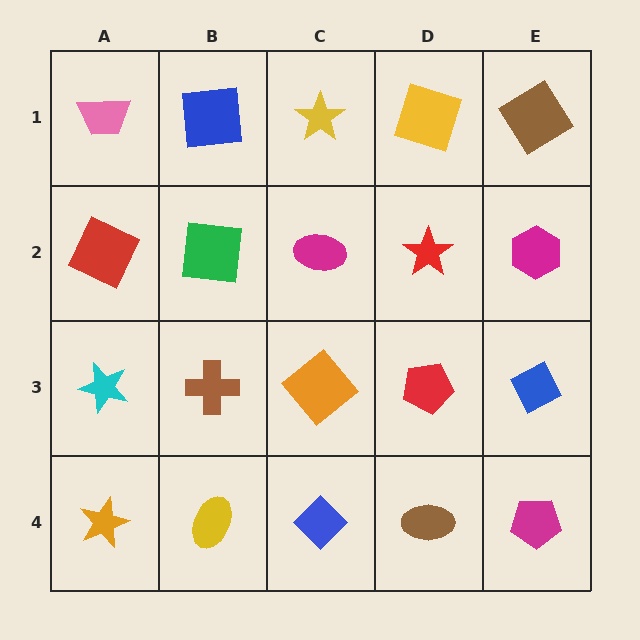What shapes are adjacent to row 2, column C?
A yellow star (row 1, column C), an orange diamond (row 3, column C), a green square (row 2, column B), a red star (row 2, column D).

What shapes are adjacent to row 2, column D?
A yellow square (row 1, column D), a red pentagon (row 3, column D), a magenta ellipse (row 2, column C), a magenta hexagon (row 2, column E).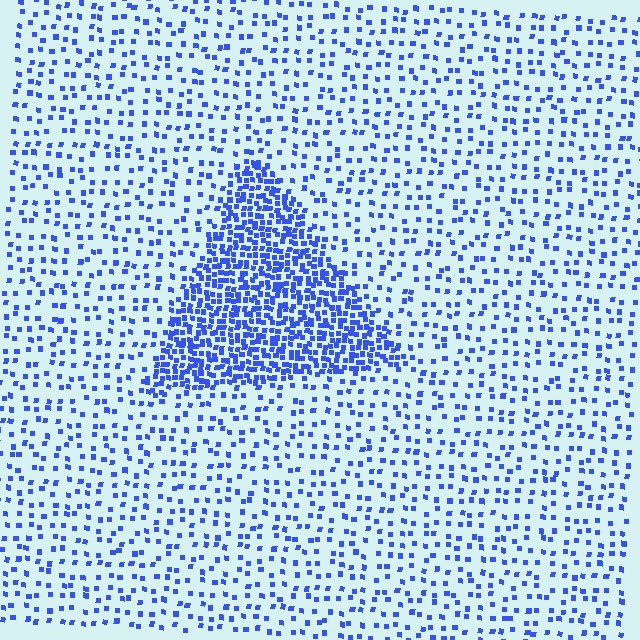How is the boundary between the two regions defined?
The boundary is defined by a change in element density (approximately 3.0x ratio). All elements are the same color, size, and shape.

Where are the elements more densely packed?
The elements are more densely packed inside the triangle boundary.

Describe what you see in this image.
The image contains small blue elements arranged at two different densities. A triangle-shaped region is visible where the elements are more densely packed than the surrounding area.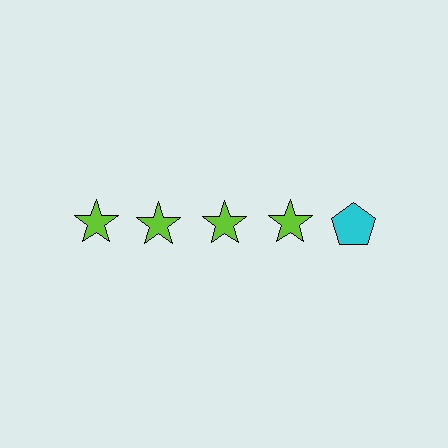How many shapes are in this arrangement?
There are 5 shapes arranged in a grid pattern.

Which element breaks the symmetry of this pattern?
The cyan pentagon in the top row, rightmost column breaks the symmetry. All other shapes are lime stars.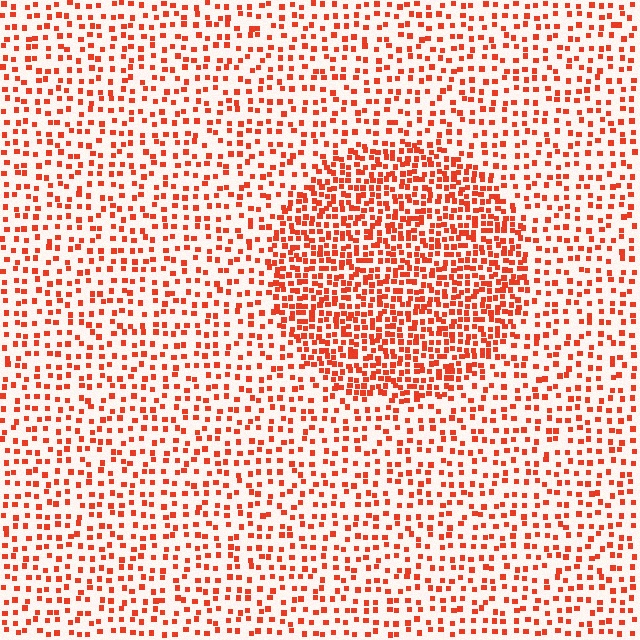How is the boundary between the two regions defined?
The boundary is defined by a change in element density (approximately 2.1x ratio). All elements are the same color, size, and shape.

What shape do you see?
I see a circle.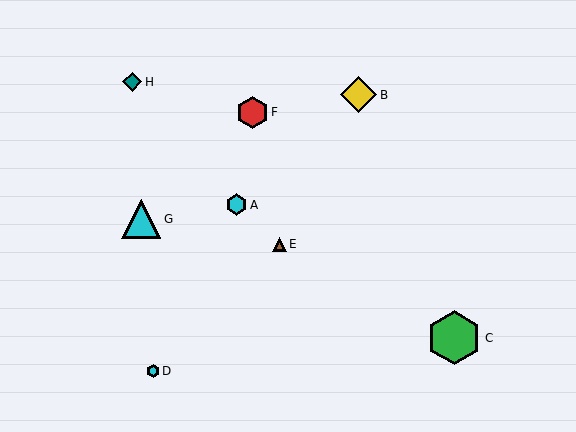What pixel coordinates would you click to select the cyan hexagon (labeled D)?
Click at (153, 371) to select the cyan hexagon D.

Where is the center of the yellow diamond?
The center of the yellow diamond is at (358, 95).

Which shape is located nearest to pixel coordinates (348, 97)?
The yellow diamond (labeled B) at (358, 95) is nearest to that location.